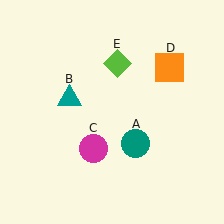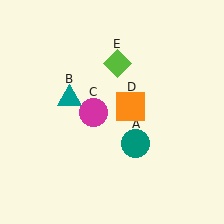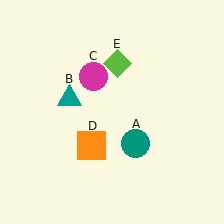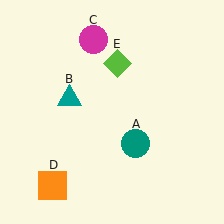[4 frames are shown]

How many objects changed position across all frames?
2 objects changed position: magenta circle (object C), orange square (object D).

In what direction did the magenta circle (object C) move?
The magenta circle (object C) moved up.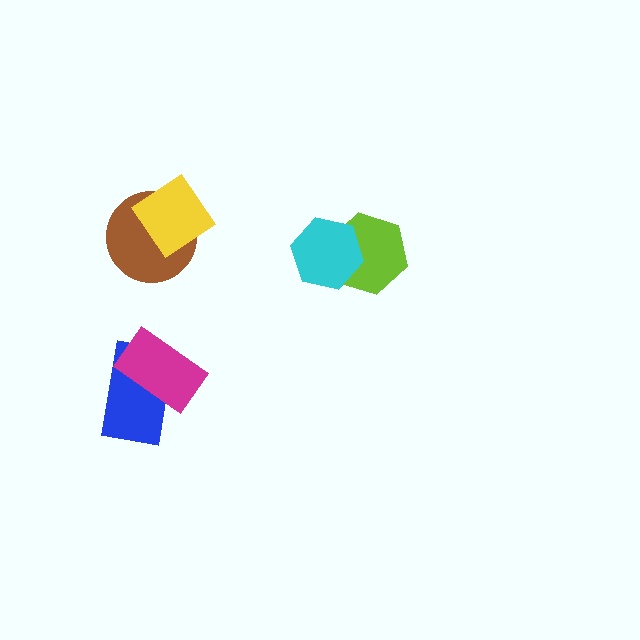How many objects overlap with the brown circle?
1 object overlaps with the brown circle.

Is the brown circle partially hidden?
Yes, it is partially covered by another shape.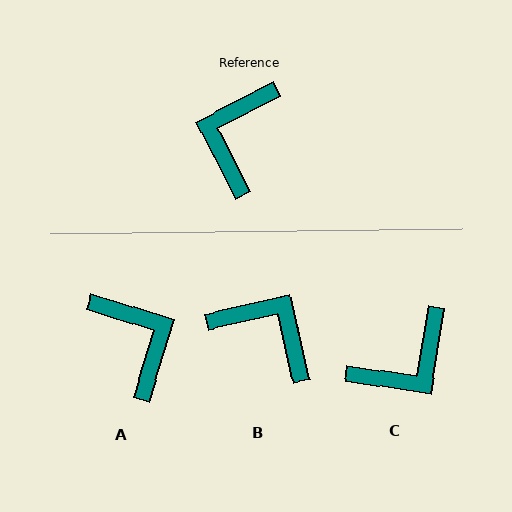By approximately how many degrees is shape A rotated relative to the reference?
Approximately 134 degrees clockwise.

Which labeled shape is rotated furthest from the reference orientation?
C, about 144 degrees away.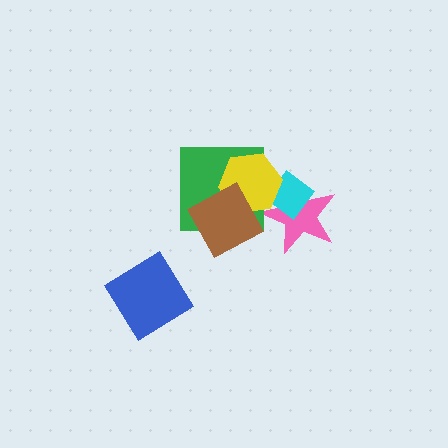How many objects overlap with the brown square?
2 objects overlap with the brown square.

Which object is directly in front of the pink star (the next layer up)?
The cyan diamond is directly in front of the pink star.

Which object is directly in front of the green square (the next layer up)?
The yellow hexagon is directly in front of the green square.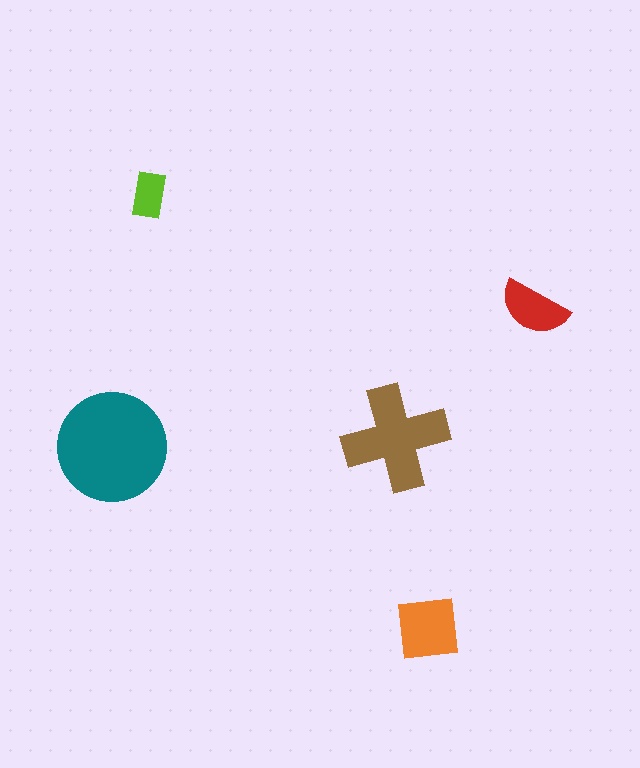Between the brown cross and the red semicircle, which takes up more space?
The brown cross.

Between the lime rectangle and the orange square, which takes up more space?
The orange square.